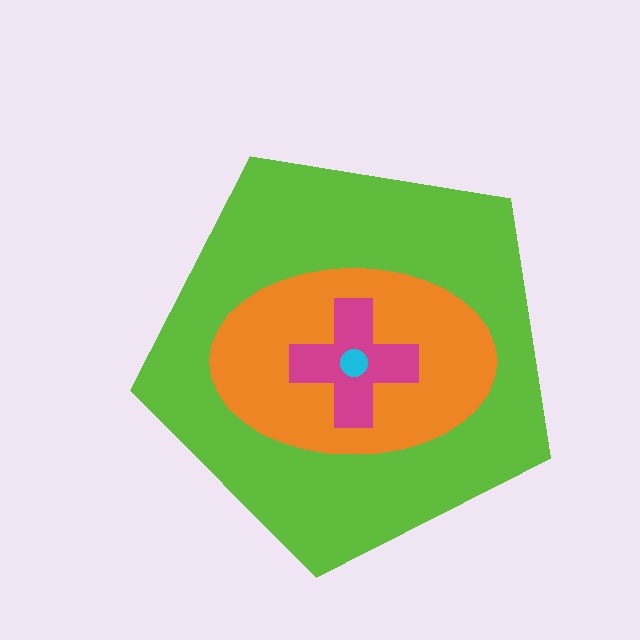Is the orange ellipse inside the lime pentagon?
Yes.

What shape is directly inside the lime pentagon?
The orange ellipse.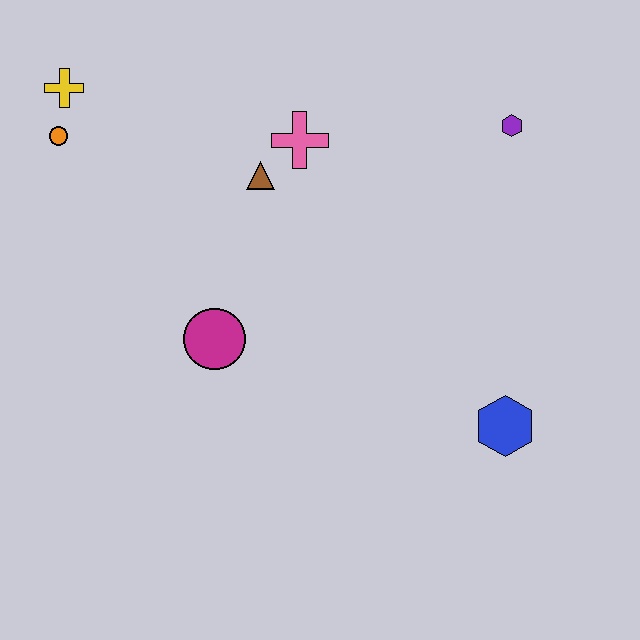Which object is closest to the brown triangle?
The pink cross is closest to the brown triangle.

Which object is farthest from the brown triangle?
The blue hexagon is farthest from the brown triangle.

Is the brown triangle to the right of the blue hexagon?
No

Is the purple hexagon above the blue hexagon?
Yes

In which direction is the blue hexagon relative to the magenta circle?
The blue hexagon is to the right of the magenta circle.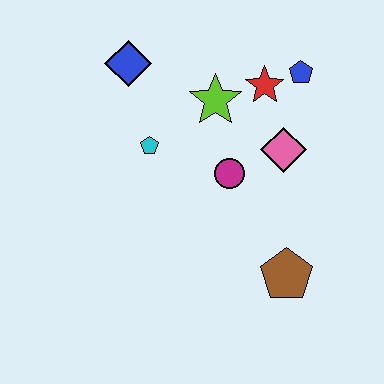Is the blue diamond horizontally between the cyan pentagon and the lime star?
No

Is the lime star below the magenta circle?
No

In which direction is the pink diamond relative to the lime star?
The pink diamond is to the right of the lime star.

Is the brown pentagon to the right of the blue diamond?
Yes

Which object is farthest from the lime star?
The brown pentagon is farthest from the lime star.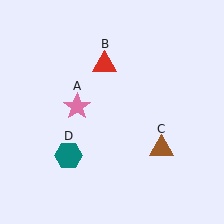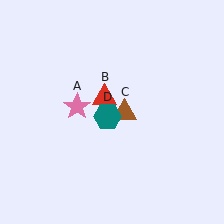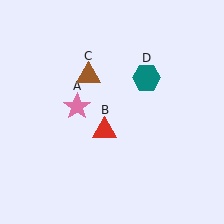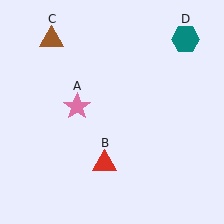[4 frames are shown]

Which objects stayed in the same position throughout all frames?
Pink star (object A) remained stationary.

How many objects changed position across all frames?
3 objects changed position: red triangle (object B), brown triangle (object C), teal hexagon (object D).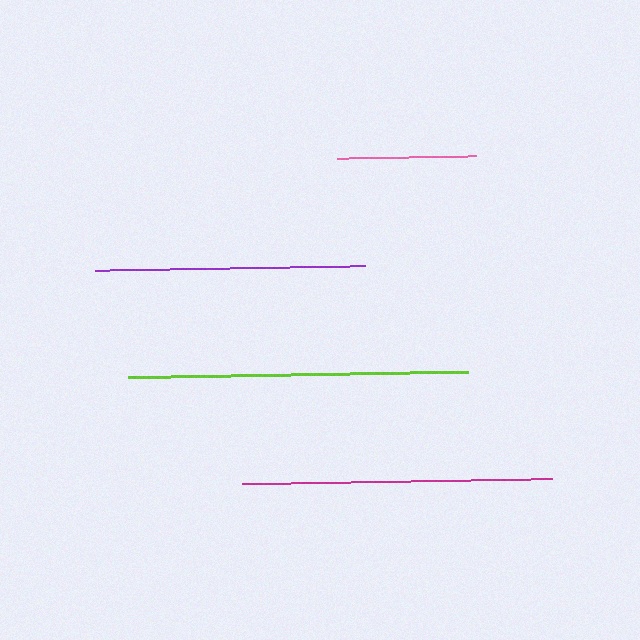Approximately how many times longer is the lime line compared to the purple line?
The lime line is approximately 1.3 times the length of the purple line.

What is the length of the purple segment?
The purple segment is approximately 270 pixels long.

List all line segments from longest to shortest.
From longest to shortest: lime, magenta, purple, pink.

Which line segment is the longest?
The lime line is the longest at approximately 340 pixels.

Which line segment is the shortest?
The pink line is the shortest at approximately 139 pixels.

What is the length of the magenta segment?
The magenta segment is approximately 311 pixels long.